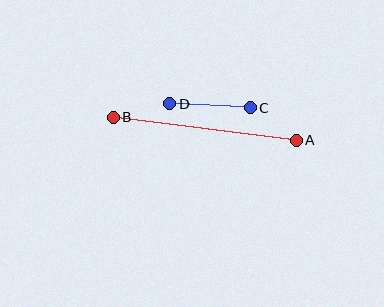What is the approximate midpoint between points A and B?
The midpoint is at approximately (205, 129) pixels.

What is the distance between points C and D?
The distance is approximately 81 pixels.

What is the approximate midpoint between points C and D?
The midpoint is at approximately (210, 106) pixels.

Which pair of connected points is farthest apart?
Points A and B are farthest apart.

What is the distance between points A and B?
The distance is approximately 184 pixels.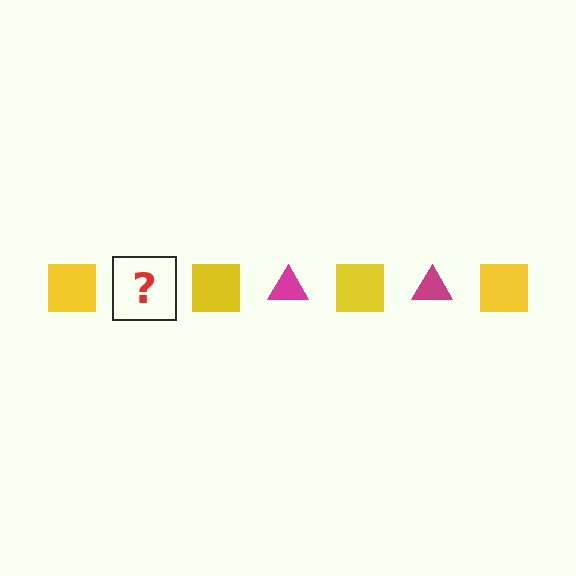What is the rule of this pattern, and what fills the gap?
The rule is that the pattern alternates between yellow square and magenta triangle. The gap should be filled with a magenta triangle.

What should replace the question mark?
The question mark should be replaced with a magenta triangle.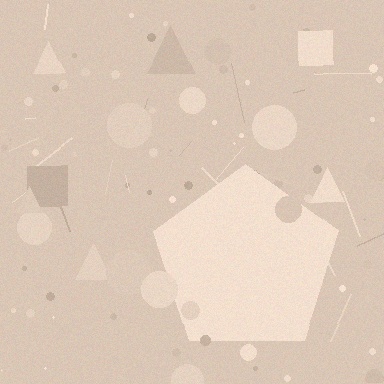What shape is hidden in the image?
A pentagon is hidden in the image.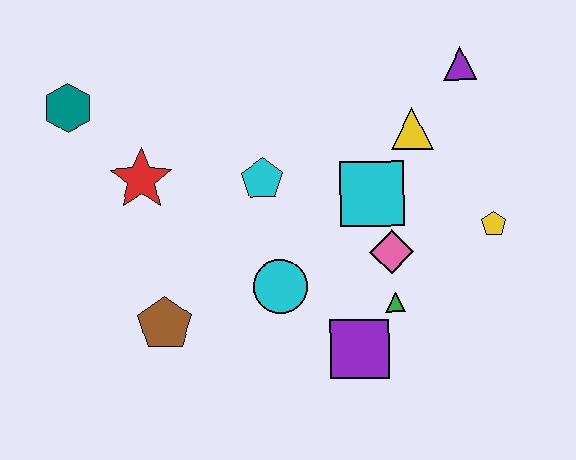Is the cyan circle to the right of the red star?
Yes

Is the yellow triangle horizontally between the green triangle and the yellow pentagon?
Yes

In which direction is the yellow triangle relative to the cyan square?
The yellow triangle is above the cyan square.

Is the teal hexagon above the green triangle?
Yes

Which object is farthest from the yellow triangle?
The teal hexagon is farthest from the yellow triangle.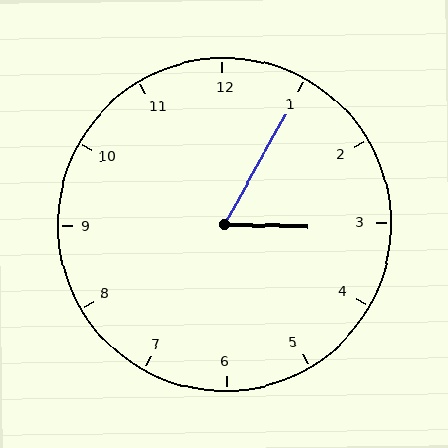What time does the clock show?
3:05.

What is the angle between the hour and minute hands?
Approximately 62 degrees.